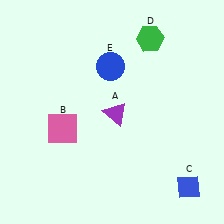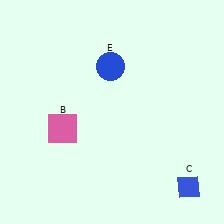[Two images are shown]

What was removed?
The green hexagon (D), the purple triangle (A) were removed in Image 2.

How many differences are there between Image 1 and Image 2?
There are 2 differences between the two images.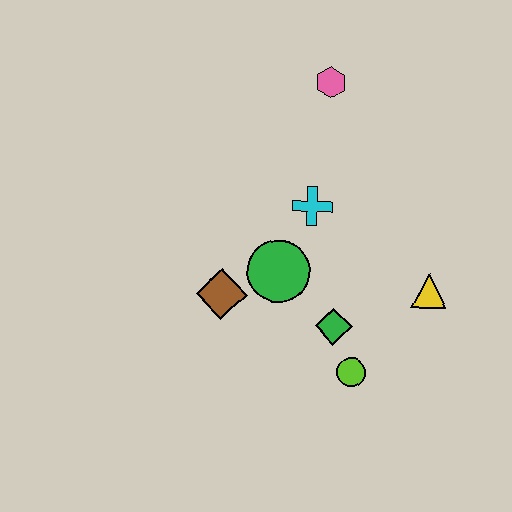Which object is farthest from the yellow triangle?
The pink hexagon is farthest from the yellow triangle.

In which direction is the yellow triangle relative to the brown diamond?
The yellow triangle is to the right of the brown diamond.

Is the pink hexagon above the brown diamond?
Yes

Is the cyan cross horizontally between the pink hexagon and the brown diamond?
Yes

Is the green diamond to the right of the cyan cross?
Yes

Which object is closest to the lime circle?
The green diamond is closest to the lime circle.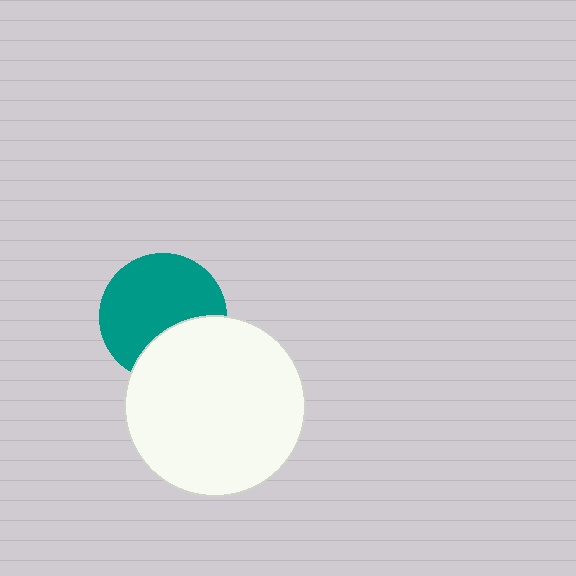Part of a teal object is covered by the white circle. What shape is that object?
It is a circle.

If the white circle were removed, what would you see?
You would see the complete teal circle.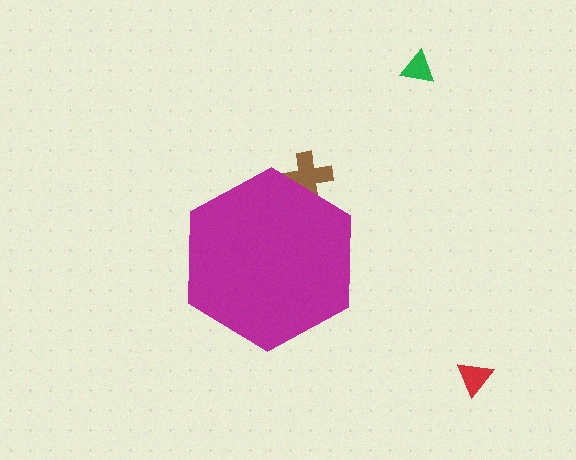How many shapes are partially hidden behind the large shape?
1 shape is partially hidden.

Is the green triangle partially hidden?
No, the green triangle is fully visible.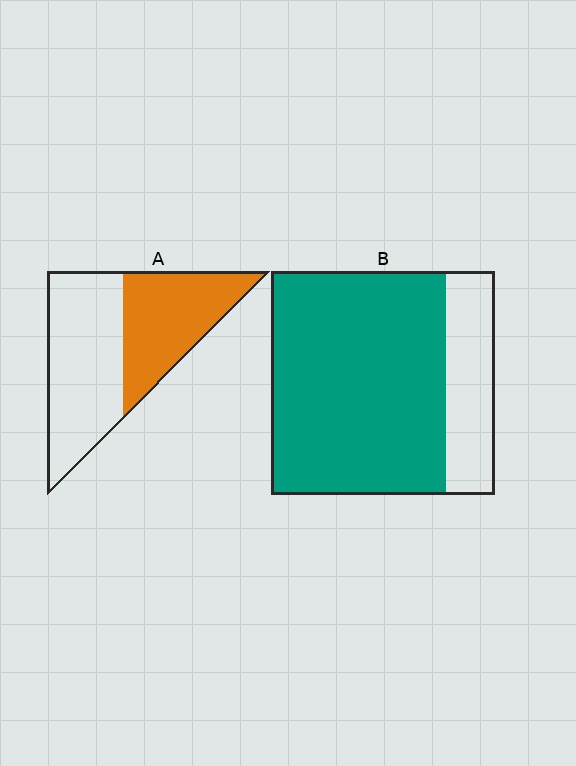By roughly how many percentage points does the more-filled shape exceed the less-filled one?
By roughly 35 percentage points (B over A).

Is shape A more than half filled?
No.